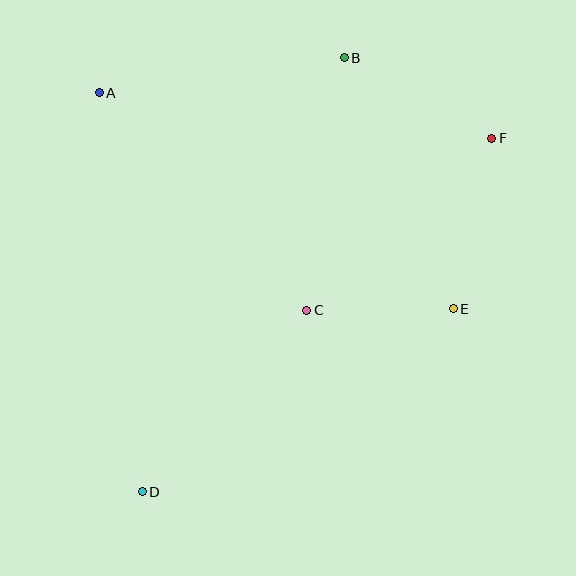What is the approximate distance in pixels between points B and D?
The distance between B and D is approximately 478 pixels.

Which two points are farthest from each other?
Points D and F are farthest from each other.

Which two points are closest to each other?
Points C and E are closest to each other.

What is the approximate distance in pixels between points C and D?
The distance between C and D is approximately 245 pixels.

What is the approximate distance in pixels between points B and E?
The distance between B and E is approximately 274 pixels.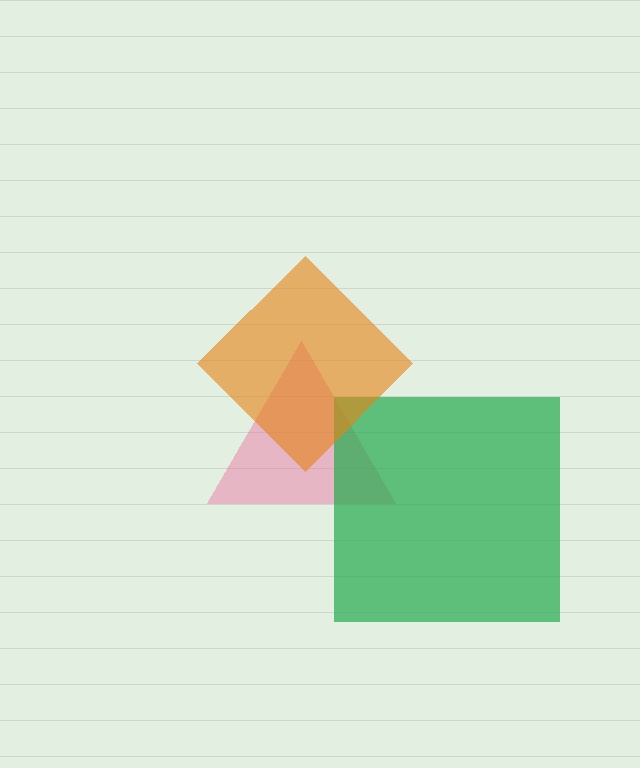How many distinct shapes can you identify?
There are 3 distinct shapes: a pink triangle, a green square, an orange diamond.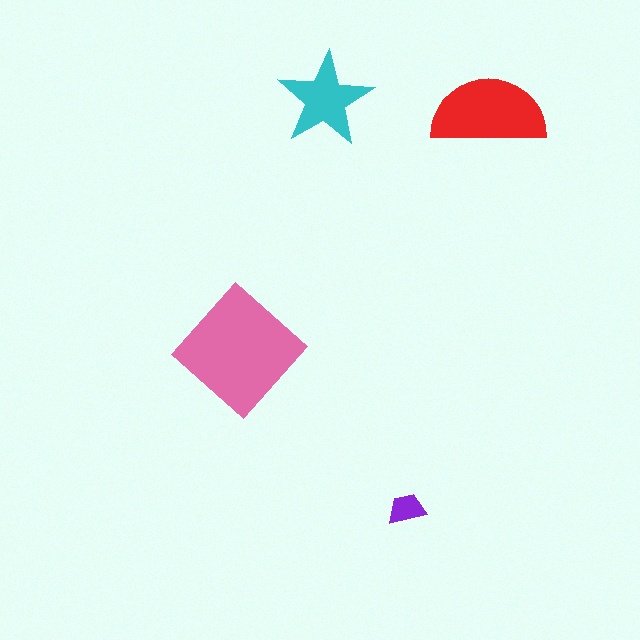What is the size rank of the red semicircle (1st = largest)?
2nd.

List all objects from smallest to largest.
The purple trapezoid, the cyan star, the red semicircle, the pink diamond.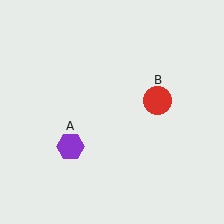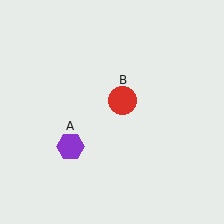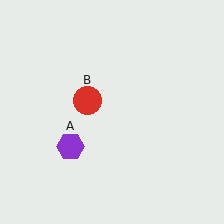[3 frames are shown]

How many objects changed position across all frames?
1 object changed position: red circle (object B).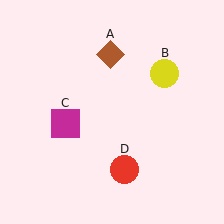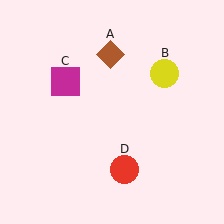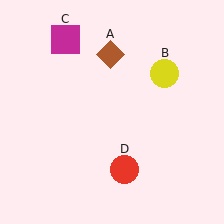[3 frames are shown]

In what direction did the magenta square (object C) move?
The magenta square (object C) moved up.